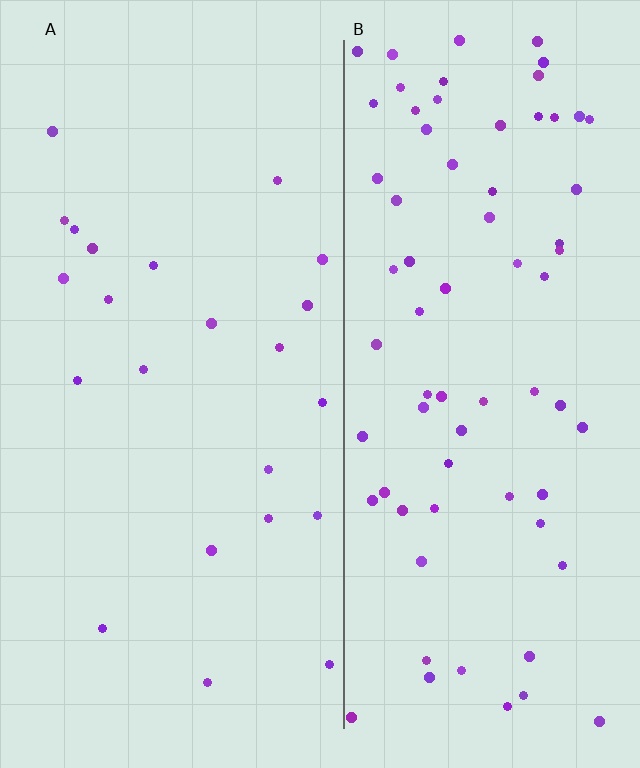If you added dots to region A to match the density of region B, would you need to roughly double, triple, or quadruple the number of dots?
Approximately triple.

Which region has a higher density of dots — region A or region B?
B (the right).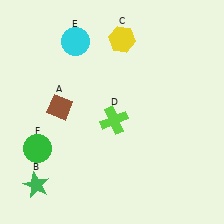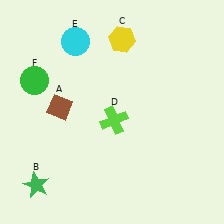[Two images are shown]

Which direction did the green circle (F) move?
The green circle (F) moved up.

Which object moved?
The green circle (F) moved up.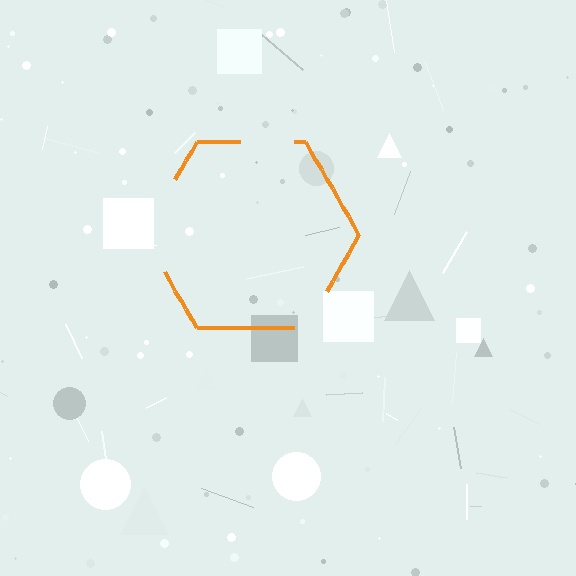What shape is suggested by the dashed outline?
The dashed outline suggests a hexagon.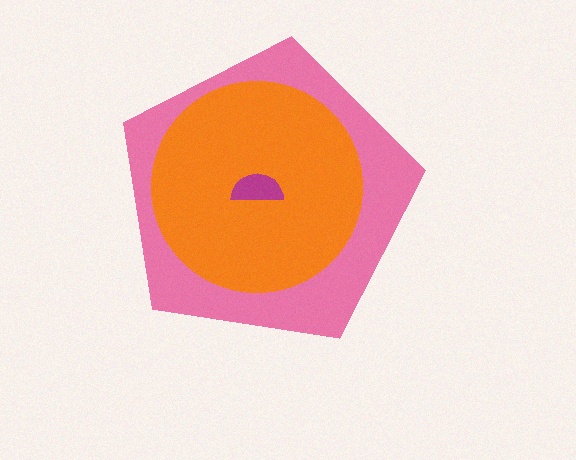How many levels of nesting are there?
3.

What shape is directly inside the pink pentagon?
The orange circle.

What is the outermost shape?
The pink pentagon.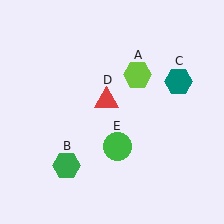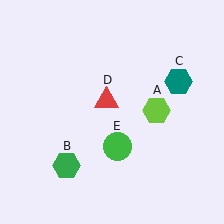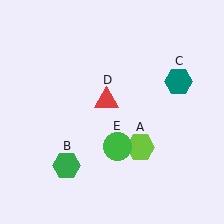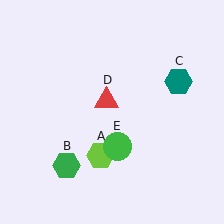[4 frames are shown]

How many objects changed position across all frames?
1 object changed position: lime hexagon (object A).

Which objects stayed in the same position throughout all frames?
Green hexagon (object B) and teal hexagon (object C) and red triangle (object D) and green circle (object E) remained stationary.